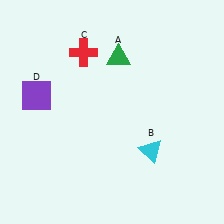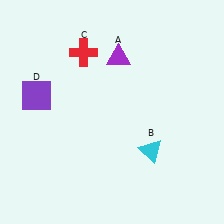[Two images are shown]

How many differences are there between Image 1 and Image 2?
There is 1 difference between the two images.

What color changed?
The triangle (A) changed from green in Image 1 to purple in Image 2.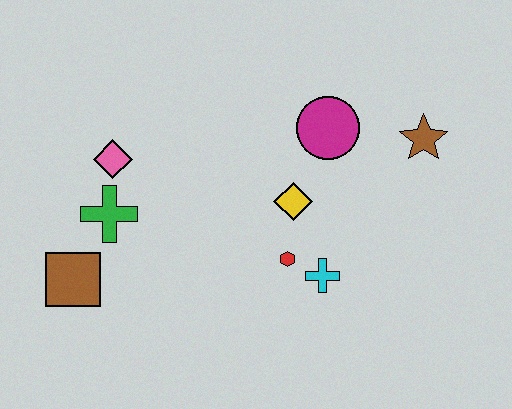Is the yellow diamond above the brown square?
Yes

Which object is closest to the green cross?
The pink diamond is closest to the green cross.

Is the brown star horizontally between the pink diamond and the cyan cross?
No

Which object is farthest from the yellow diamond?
The brown square is farthest from the yellow diamond.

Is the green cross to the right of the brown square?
Yes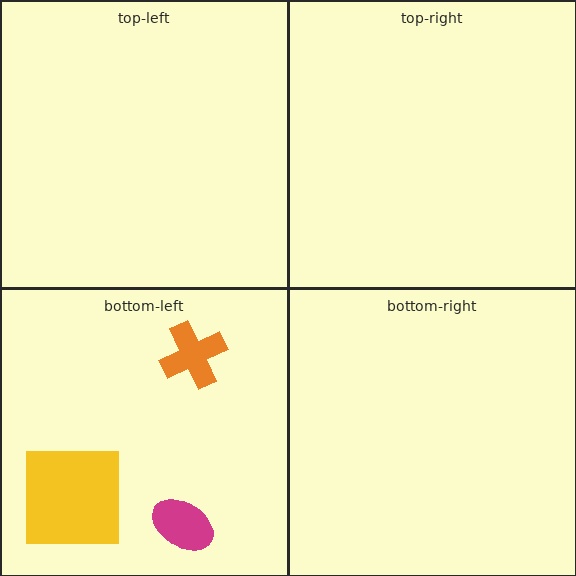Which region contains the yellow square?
The bottom-left region.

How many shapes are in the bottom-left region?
3.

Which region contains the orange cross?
The bottom-left region.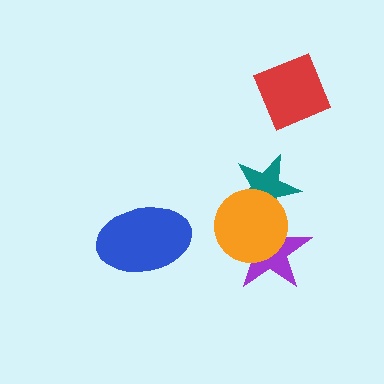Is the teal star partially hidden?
Yes, it is partially covered by another shape.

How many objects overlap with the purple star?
2 objects overlap with the purple star.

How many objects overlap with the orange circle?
2 objects overlap with the orange circle.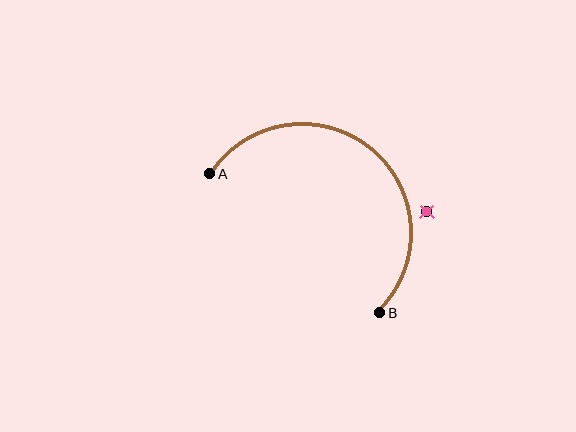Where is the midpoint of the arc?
The arc midpoint is the point on the curve farthest from the straight line joining A and B. It sits above and to the right of that line.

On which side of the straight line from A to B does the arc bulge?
The arc bulges above and to the right of the straight line connecting A and B.